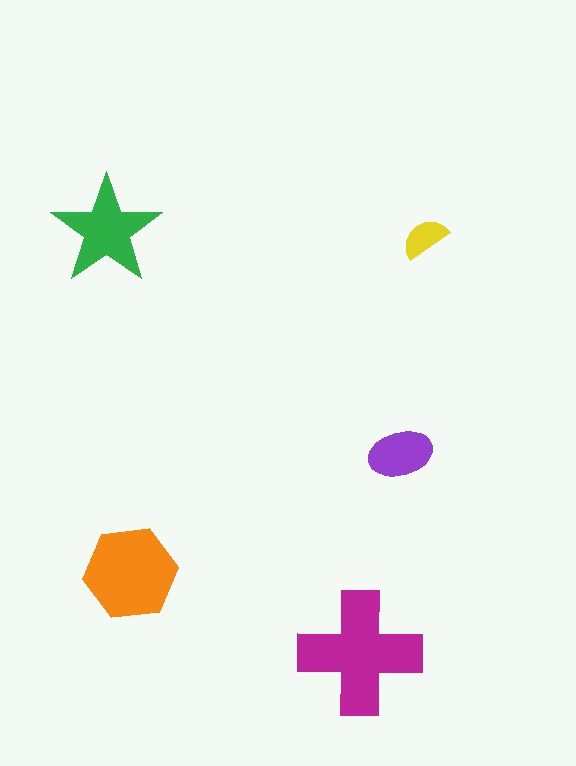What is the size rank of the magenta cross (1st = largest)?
1st.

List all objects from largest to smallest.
The magenta cross, the orange hexagon, the green star, the purple ellipse, the yellow semicircle.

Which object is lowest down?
The magenta cross is bottommost.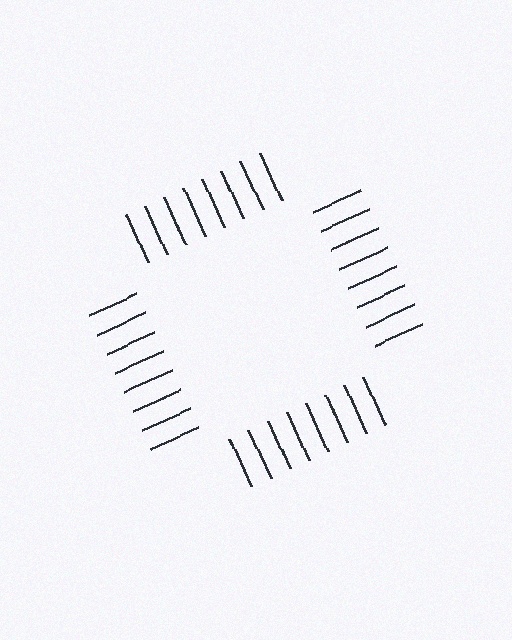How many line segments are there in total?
32 — 8 along each of the 4 edges.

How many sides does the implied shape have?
4 sides — the line-ends trace a square.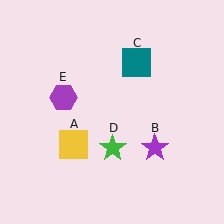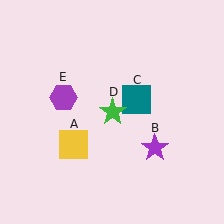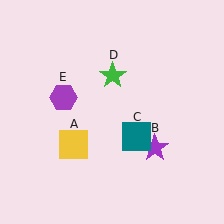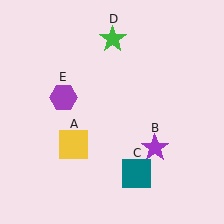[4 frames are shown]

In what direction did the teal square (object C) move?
The teal square (object C) moved down.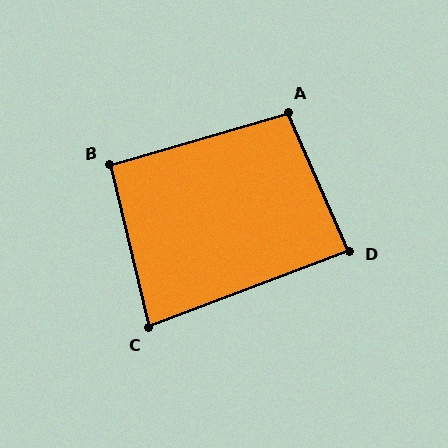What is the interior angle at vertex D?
Approximately 87 degrees (approximately right).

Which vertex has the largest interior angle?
A, at approximately 98 degrees.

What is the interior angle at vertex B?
Approximately 93 degrees (approximately right).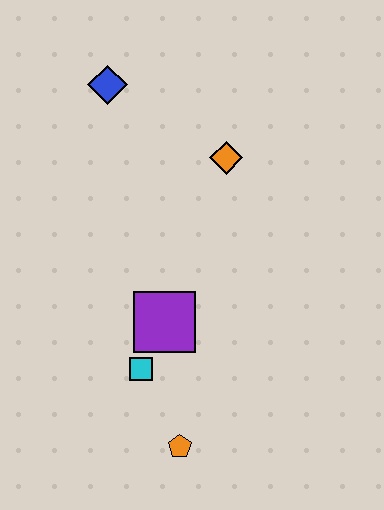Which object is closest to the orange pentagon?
The cyan square is closest to the orange pentagon.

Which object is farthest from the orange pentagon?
The blue diamond is farthest from the orange pentagon.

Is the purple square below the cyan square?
No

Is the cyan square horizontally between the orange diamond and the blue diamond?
Yes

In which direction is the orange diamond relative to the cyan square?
The orange diamond is above the cyan square.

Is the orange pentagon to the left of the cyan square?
No